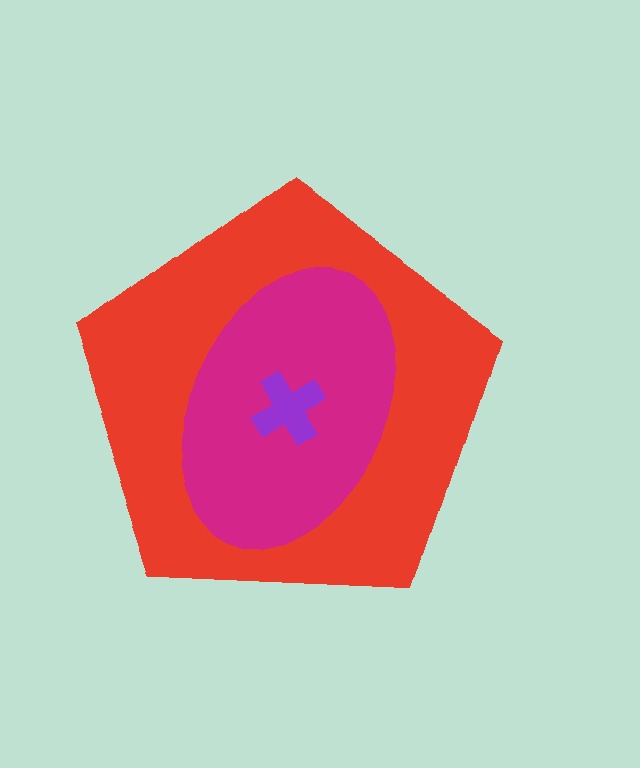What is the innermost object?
The purple cross.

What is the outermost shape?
The red pentagon.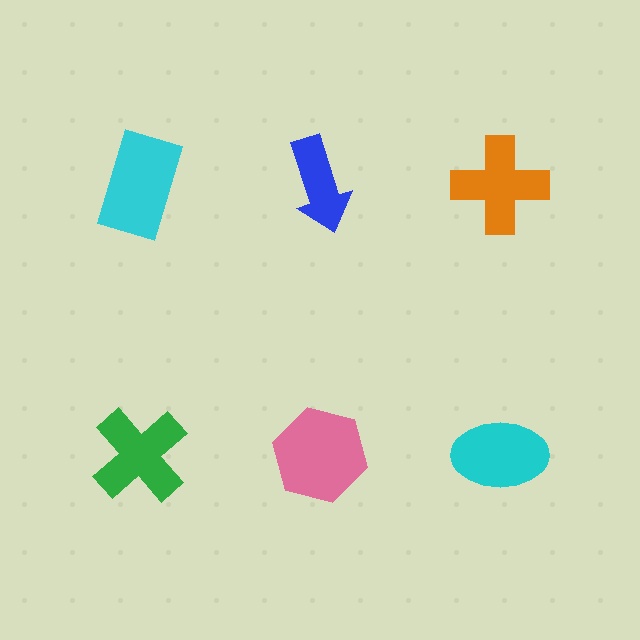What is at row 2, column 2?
A pink hexagon.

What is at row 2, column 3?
A cyan ellipse.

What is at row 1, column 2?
A blue arrow.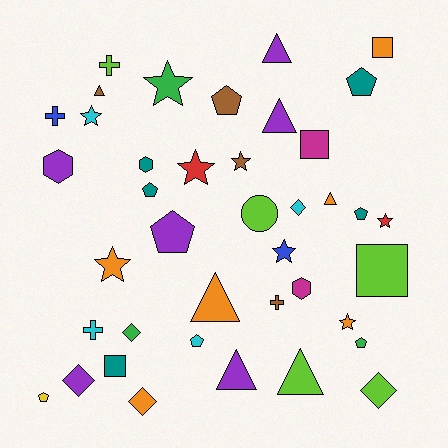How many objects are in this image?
There are 40 objects.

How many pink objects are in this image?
There are no pink objects.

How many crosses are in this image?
There are 4 crosses.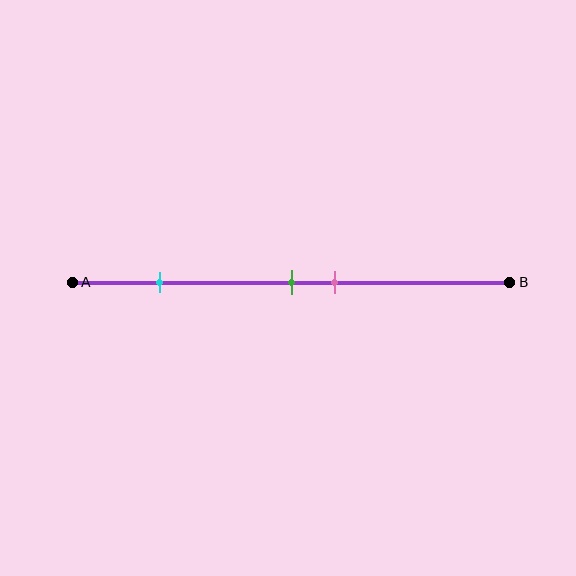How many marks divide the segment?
There are 3 marks dividing the segment.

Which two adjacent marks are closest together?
The green and pink marks are the closest adjacent pair.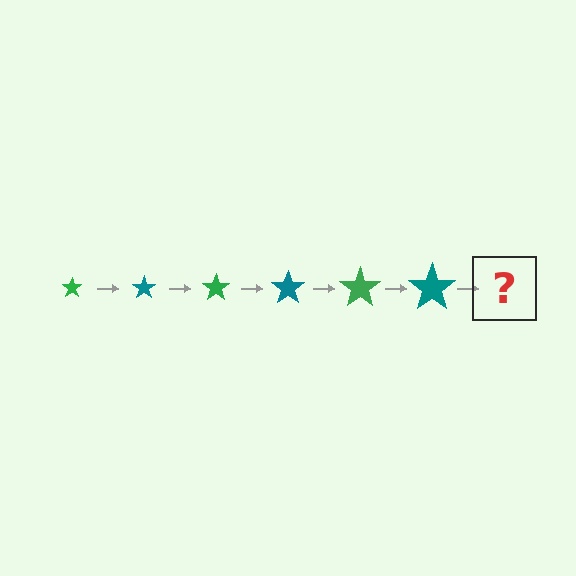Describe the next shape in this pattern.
It should be a green star, larger than the previous one.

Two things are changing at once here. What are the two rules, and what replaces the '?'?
The two rules are that the star grows larger each step and the color cycles through green and teal. The '?' should be a green star, larger than the previous one.